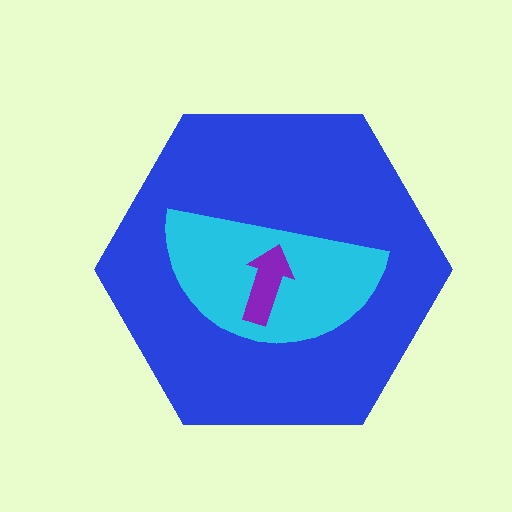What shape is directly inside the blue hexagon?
The cyan semicircle.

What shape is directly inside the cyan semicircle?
The purple arrow.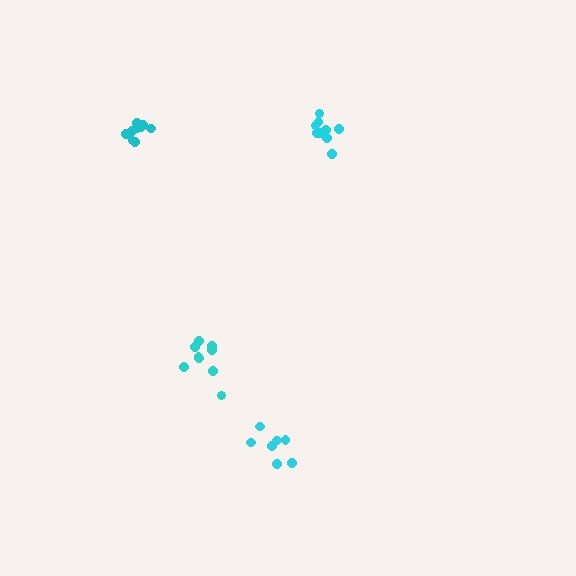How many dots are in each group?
Group 1: 9 dots, Group 2: 7 dots, Group 3: 9 dots, Group 4: 10 dots (35 total).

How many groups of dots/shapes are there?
There are 4 groups.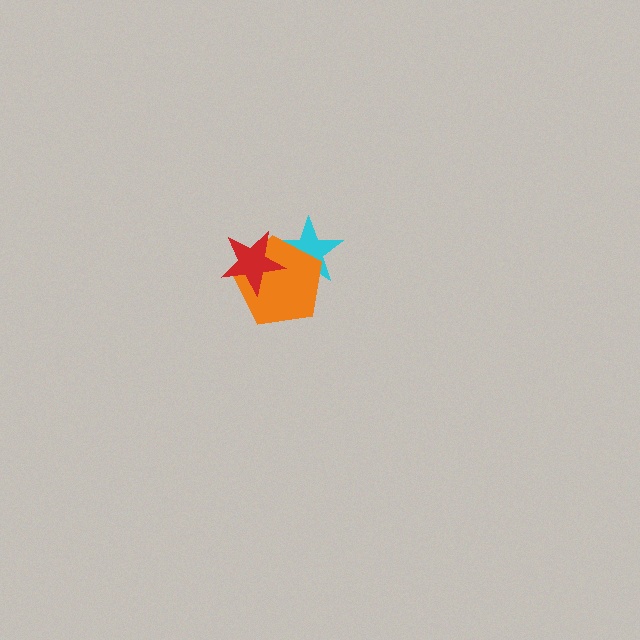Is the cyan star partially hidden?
Yes, it is partially covered by another shape.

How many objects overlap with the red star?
2 objects overlap with the red star.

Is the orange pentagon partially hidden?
Yes, it is partially covered by another shape.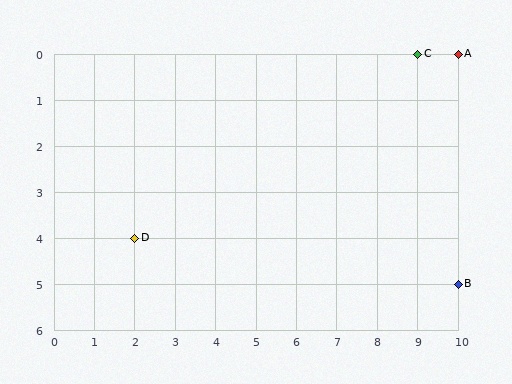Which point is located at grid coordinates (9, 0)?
Point C is at (9, 0).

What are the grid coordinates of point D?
Point D is at grid coordinates (2, 4).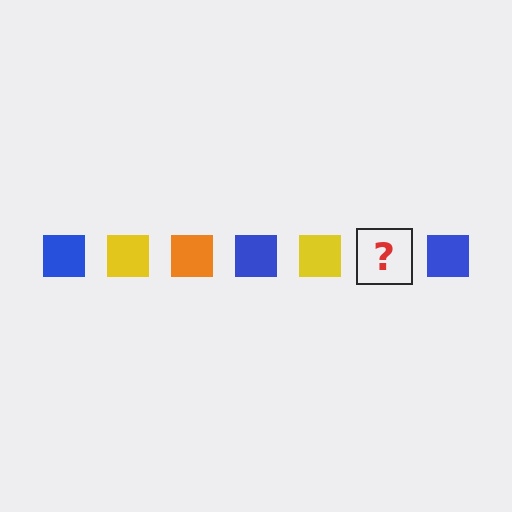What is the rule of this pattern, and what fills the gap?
The rule is that the pattern cycles through blue, yellow, orange squares. The gap should be filled with an orange square.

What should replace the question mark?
The question mark should be replaced with an orange square.